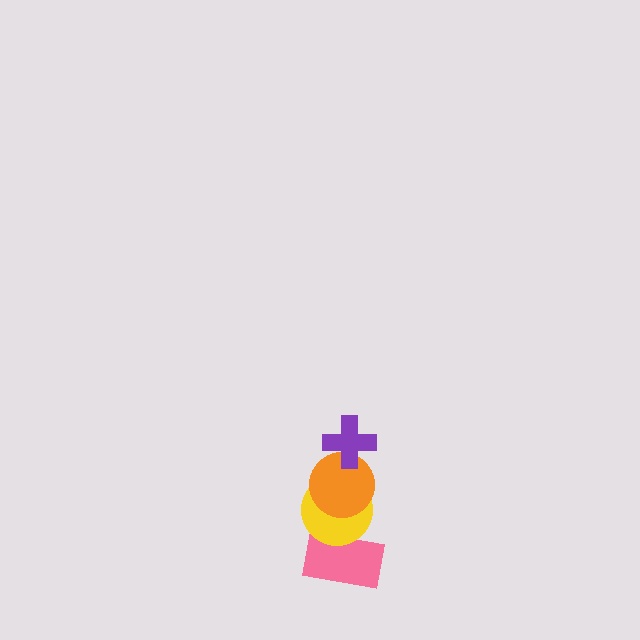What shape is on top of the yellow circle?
The orange circle is on top of the yellow circle.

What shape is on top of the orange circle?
The purple cross is on top of the orange circle.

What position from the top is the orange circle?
The orange circle is 2nd from the top.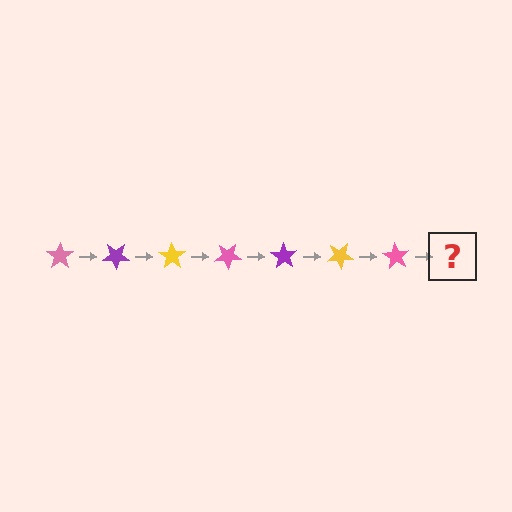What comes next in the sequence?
The next element should be a purple star, rotated 245 degrees from the start.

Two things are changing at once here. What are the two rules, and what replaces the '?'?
The two rules are that it rotates 35 degrees each step and the color cycles through pink, purple, and yellow. The '?' should be a purple star, rotated 245 degrees from the start.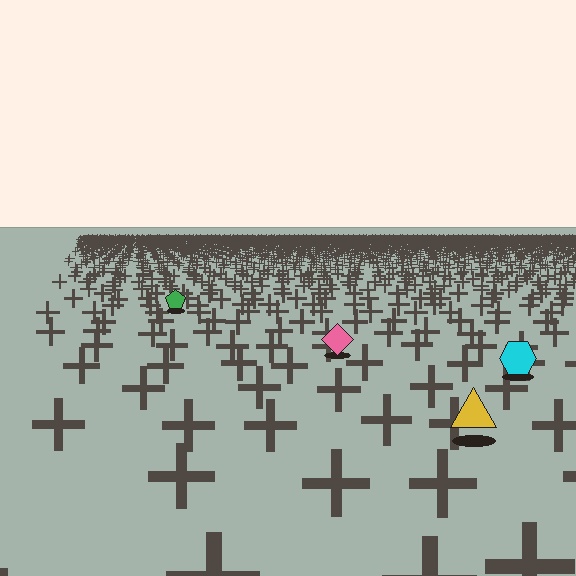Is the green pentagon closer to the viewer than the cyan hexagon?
No. The cyan hexagon is closer — you can tell from the texture gradient: the ground texture is coarser near it.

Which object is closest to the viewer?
The yellow triangle is closest. The texture marks near it are larger and more spread out.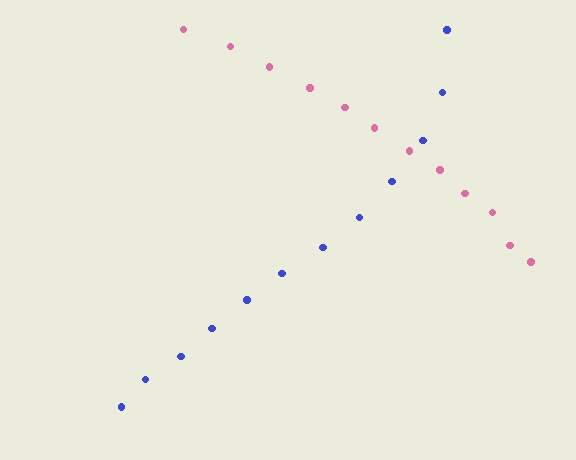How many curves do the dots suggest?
There are 2 distinct paths.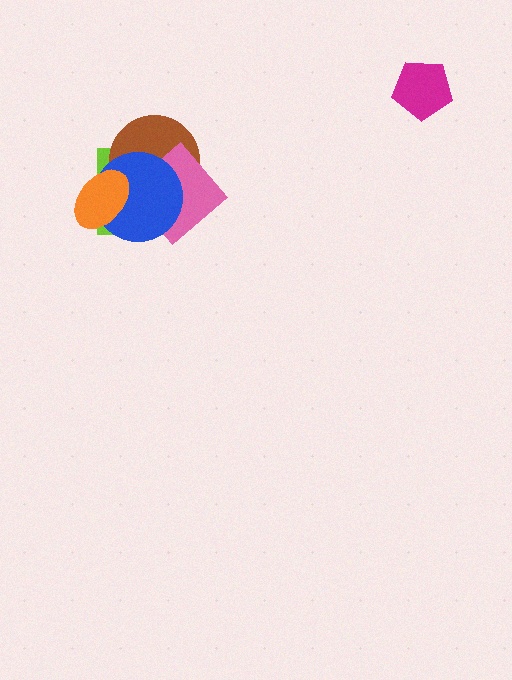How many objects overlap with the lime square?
4 objects overlap with the lime square.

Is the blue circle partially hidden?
Yes, it is partially covered by another shape.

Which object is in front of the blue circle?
The orange ellipse is in front of the blue circle.